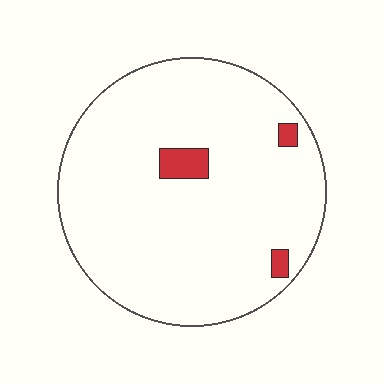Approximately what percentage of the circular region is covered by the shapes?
Approximately 5%.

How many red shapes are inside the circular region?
3.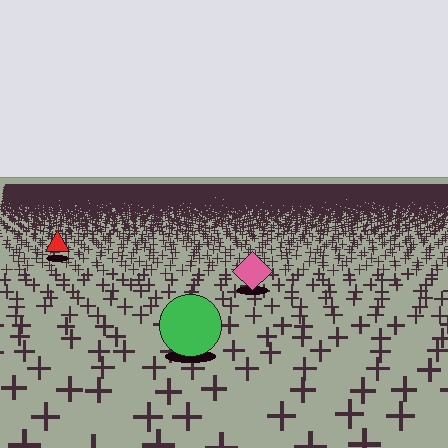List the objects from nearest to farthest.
From nearest to farthest: the green circle, the pink diamond, the red triangle.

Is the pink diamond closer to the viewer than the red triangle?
Yes. The pink diamond is closer — you can tell from the texture gradient: the ground texture is coarser near it.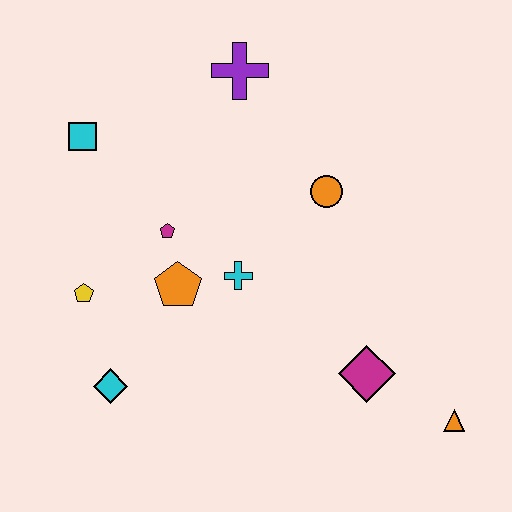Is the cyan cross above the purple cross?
No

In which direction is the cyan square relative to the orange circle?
The cyan square is to the left of the orange circle.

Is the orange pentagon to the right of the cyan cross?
No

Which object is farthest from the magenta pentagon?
The orange triangle is farthest from the magenta pentagon.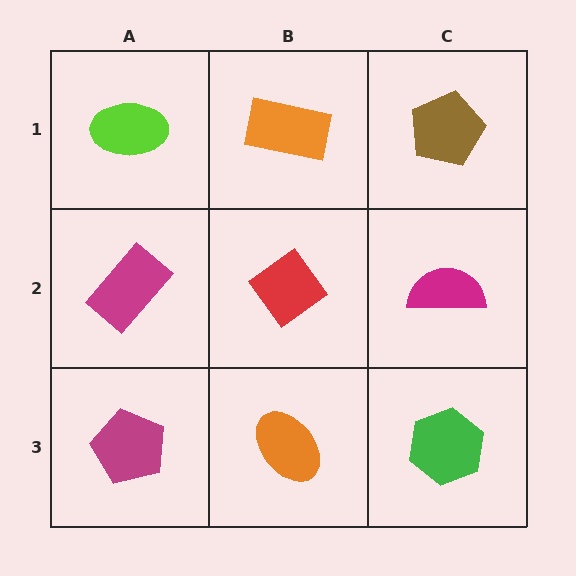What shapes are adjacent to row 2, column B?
An orange rectangle (row 1, column B), an orange ellipse (row 3, column B), a magenta rectangle (row 2, column A), a magenta semicircle (row 2, column C).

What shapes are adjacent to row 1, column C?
A magenta semicircle (row 2, column C), an orange rectangle (row 1, column B).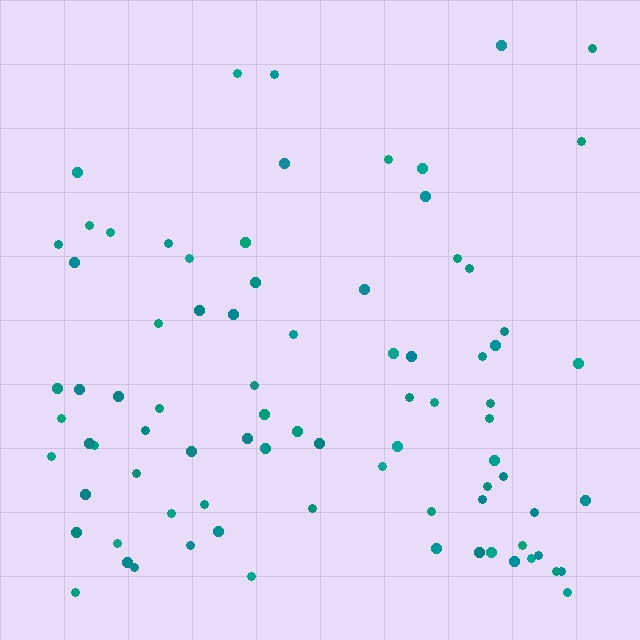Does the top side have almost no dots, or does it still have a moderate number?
Still a moderate number, just noticeably fewer than the bottom.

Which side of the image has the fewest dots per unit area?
The top.